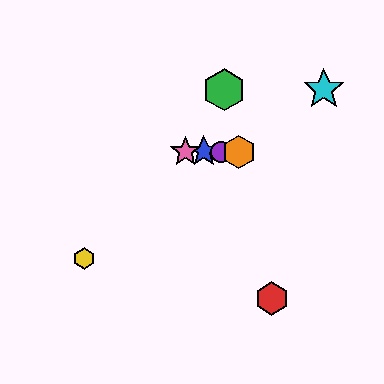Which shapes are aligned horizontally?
The blue star, the purple circle, the orange hexagon, the pink star are aligned horizontally.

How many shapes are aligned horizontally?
4 shapes (the blue star, the purple circle, the orange hexagon, the pink star) are aligned horizontally.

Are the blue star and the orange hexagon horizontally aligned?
Yes, both are at y≈152.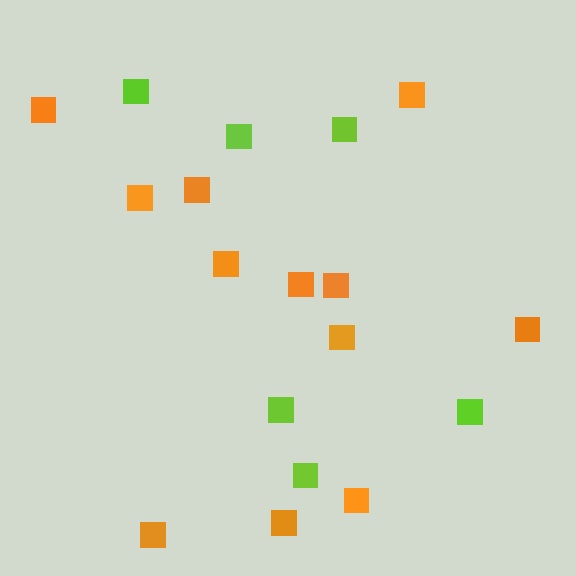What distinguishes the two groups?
There are 2 groups: one group of orange squares (12) and one group of lime squares (6).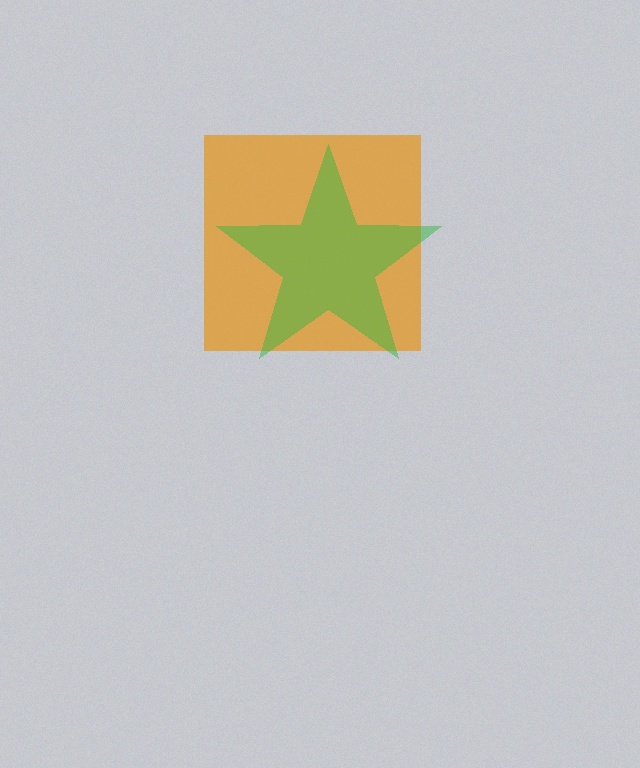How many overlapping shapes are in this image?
There are 2 overlapping shapes in the image.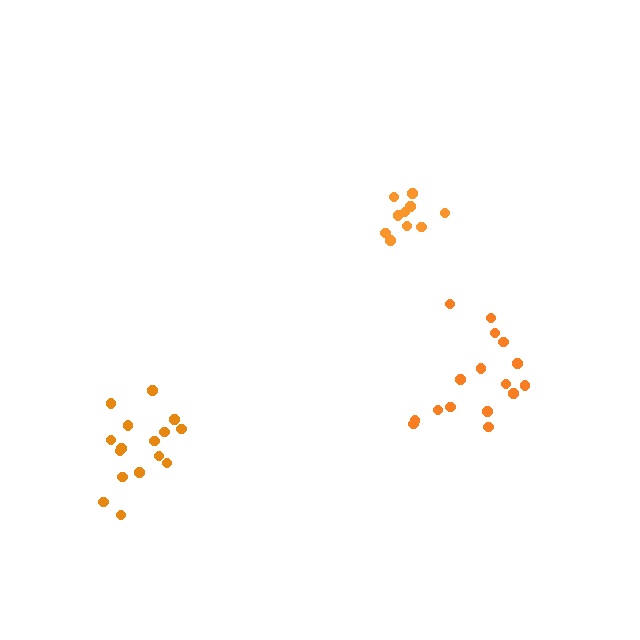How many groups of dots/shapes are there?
There are 3 groups.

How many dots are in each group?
Group 1: 16 dots, Group 2: 10 dots, Group 3: 16 dots (42 total).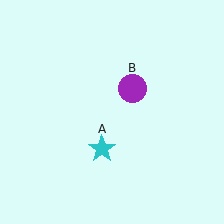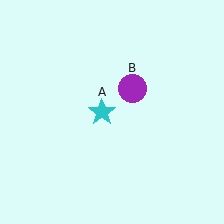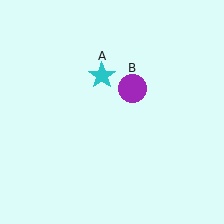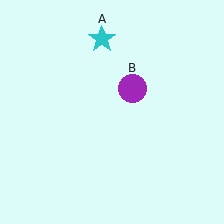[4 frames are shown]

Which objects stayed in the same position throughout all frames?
Purple circle (object B) remained stationary.